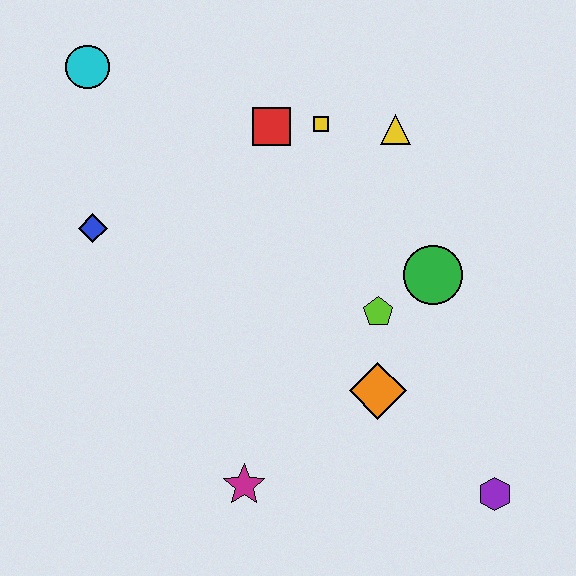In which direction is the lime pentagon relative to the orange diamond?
The lime pentagon is above the orange diamond.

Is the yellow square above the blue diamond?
Yes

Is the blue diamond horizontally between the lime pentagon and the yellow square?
No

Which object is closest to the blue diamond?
The cyan circle is closest to the blue diamond.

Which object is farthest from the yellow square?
The purple hexagon is farthest from the yellow square.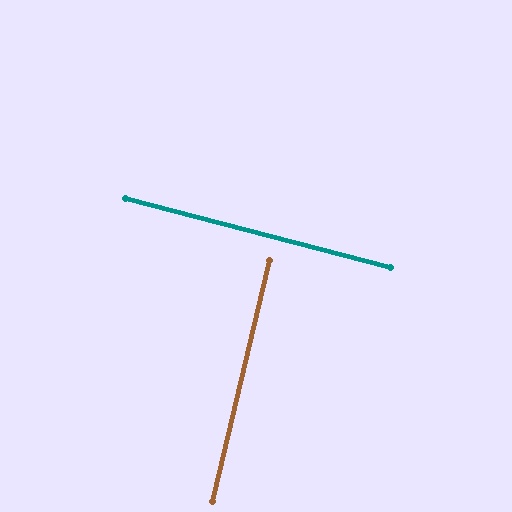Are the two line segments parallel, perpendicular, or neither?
Perpendicular — they meet at approximately 89°.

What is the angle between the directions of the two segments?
Approximately 89 degrees.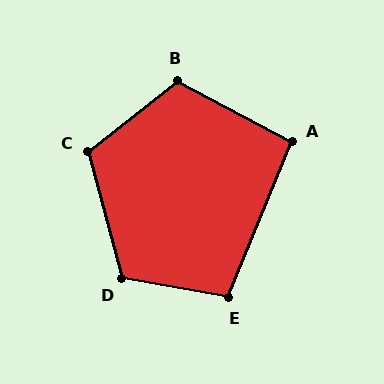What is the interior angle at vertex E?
Approximately 102 degrees (obtuse).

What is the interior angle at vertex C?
Approximately 113 degrees (obtuse).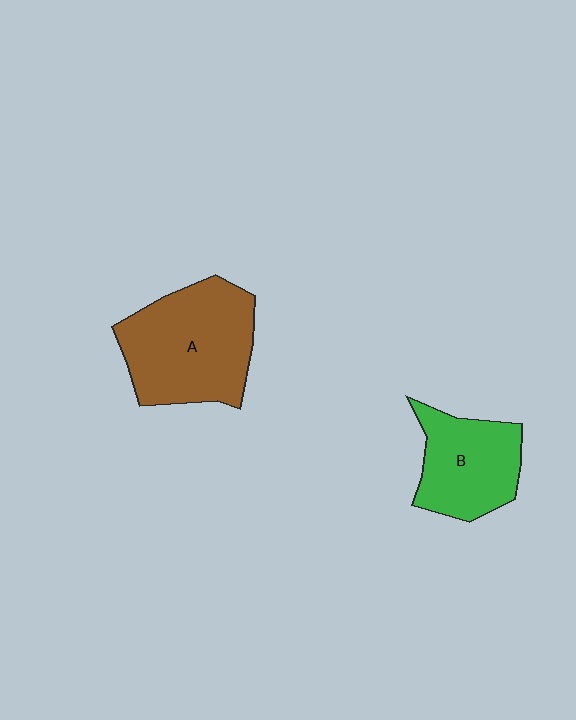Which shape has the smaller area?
Shape B (green).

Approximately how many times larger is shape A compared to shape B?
Approximately 1.5 times.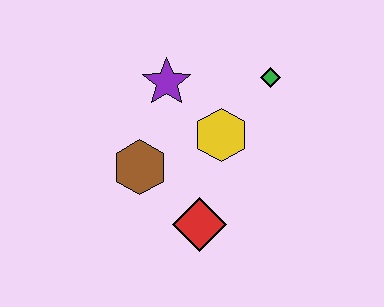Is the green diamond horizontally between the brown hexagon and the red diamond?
No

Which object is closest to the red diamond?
The brown hexagon is closest to the red diamond.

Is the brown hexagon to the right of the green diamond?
No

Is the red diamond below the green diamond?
Yes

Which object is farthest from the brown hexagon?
The green diamond is farthest from the brown hexagon.